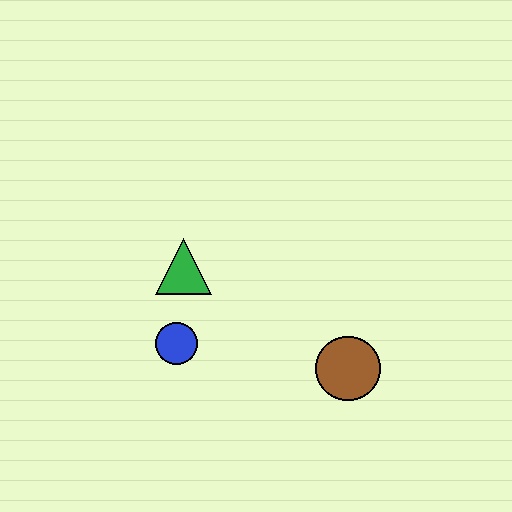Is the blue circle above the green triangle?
No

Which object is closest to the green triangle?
The blue circle is closest to the green triangle.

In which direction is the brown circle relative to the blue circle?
The brown circle is to the right of the blue circle.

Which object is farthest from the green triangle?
The brown circle is farthest from the green triangle.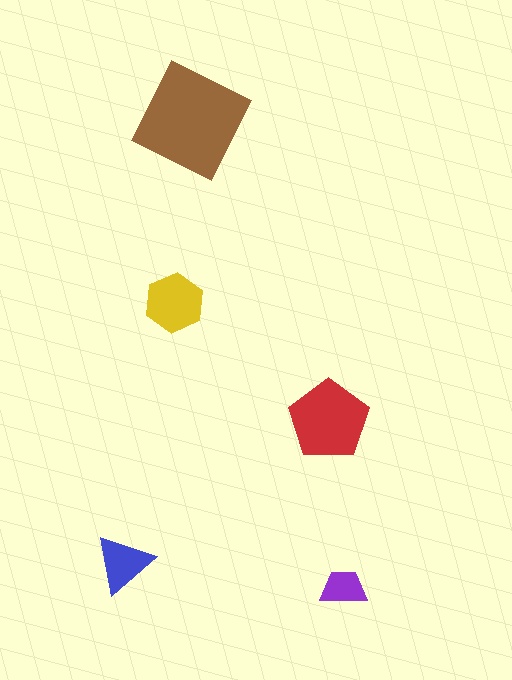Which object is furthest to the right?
The purple trapezoid is rightmost.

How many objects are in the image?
There are 5 objects in the image.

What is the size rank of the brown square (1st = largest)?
1st.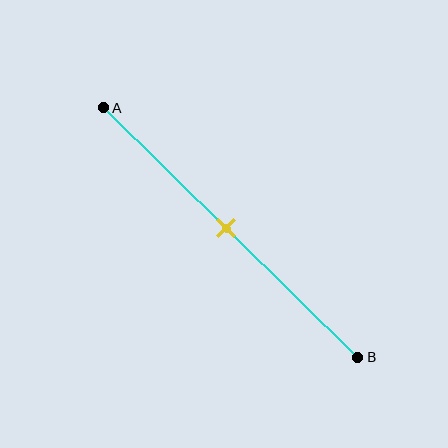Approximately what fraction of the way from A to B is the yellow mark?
The yellow mark is approximately 50% of the way from A to B.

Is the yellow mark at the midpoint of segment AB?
Yes, the mark is approximately at the midpoint.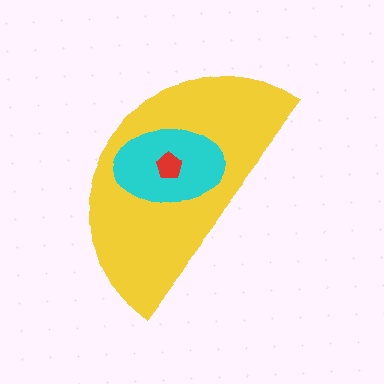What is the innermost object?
The red pentagon.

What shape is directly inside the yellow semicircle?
The cyan ellipse.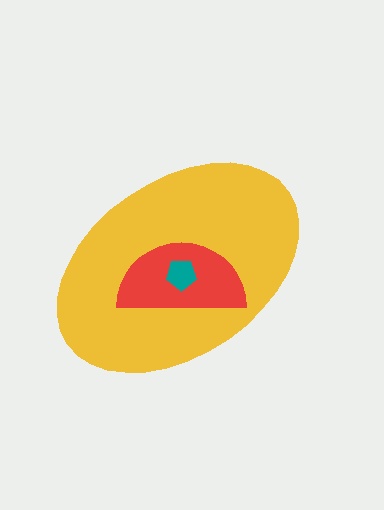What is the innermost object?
The teal pentagon.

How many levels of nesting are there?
3.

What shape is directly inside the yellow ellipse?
The red semicircle.